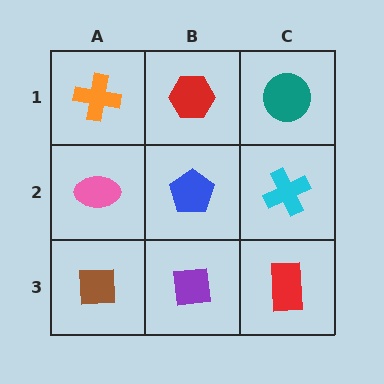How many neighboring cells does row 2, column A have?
3.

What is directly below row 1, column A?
A pink ellipse.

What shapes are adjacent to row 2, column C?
A teal circle (row 1, column C), a red rectangle (row 3, column C), a blue pentagon (row 2, column B).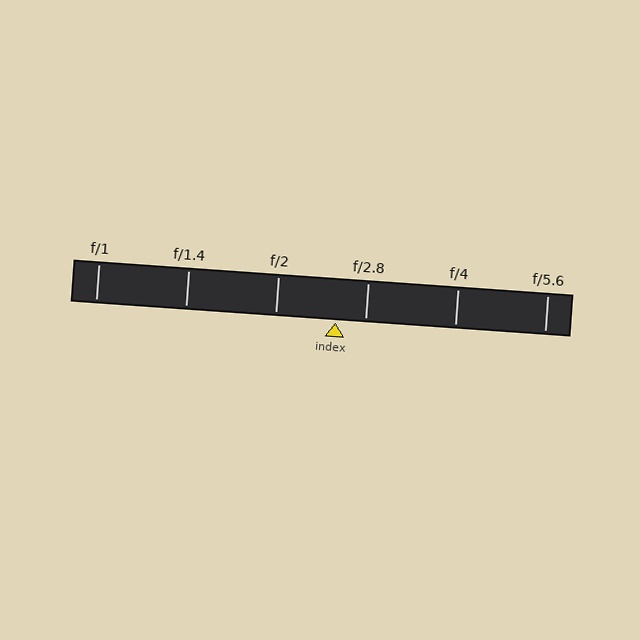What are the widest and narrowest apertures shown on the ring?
The widest aperture shown is f/1 and the narrowest is f/5.6.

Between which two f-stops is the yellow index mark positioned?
The index mark is between f/2 and f/2.8.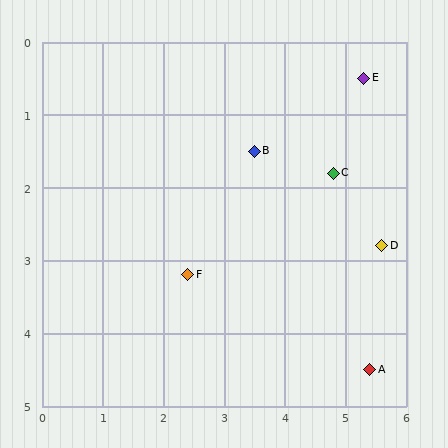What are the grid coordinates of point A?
Point A is at approximately (5.4, 4.5).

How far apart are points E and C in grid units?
Points E and C are about 1.4 grid units apart.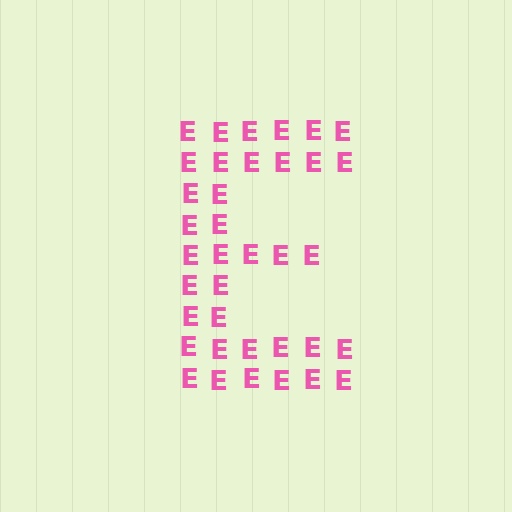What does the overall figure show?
The overall figure shows the letter E.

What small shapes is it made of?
It is made of small letter E's.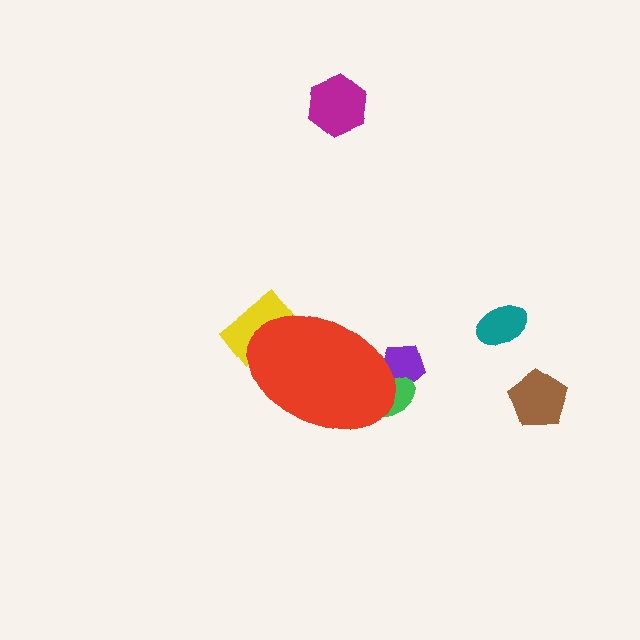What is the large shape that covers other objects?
A red ellipse.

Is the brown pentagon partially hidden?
No, the brown pentagon is fully visible.